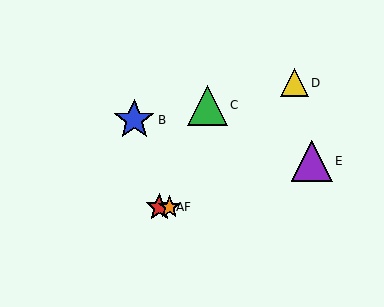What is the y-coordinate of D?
Object D is at y≈83.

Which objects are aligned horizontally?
Objects A, F are aligned horizontally.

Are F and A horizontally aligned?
Yes, both are at y≈207.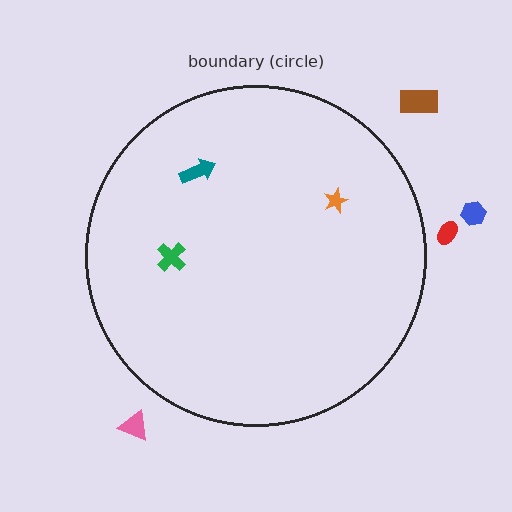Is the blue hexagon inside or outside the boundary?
Outside.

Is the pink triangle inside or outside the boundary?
Outside.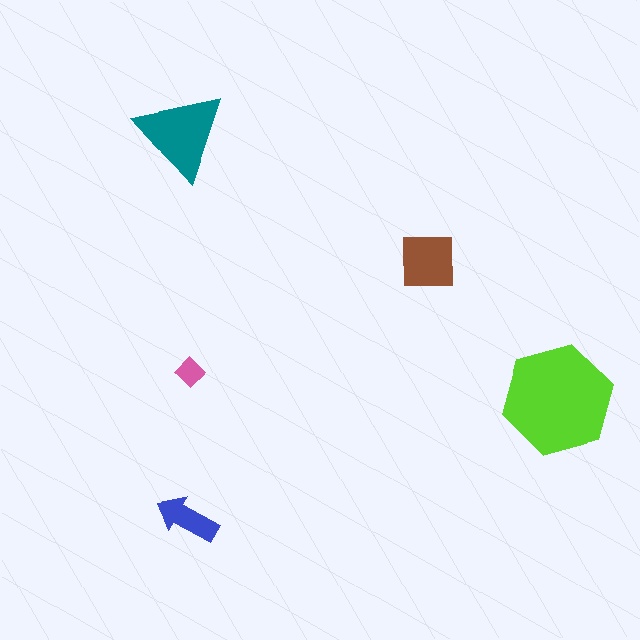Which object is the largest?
The lime hexagon.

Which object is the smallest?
The pink diamond.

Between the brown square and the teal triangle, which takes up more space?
The teal triangle.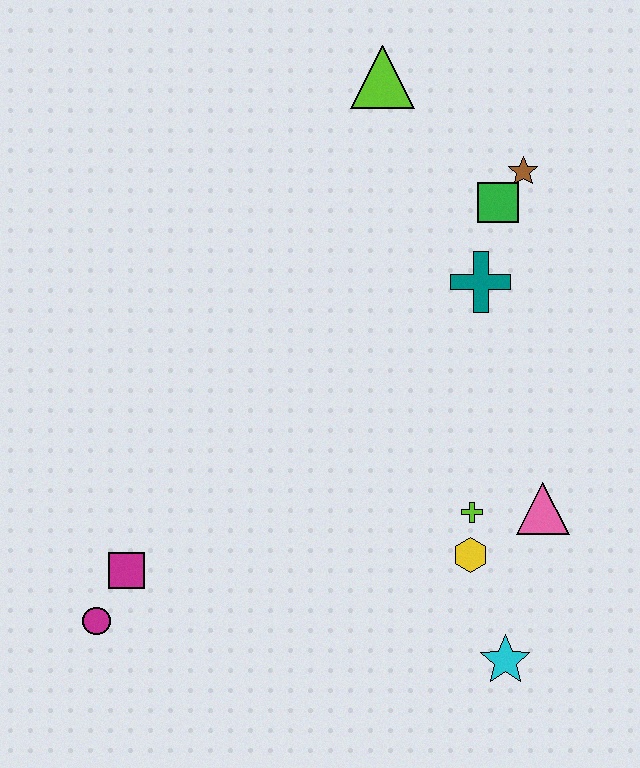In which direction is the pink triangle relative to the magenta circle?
The pink triangle is to the right of the magenta circle.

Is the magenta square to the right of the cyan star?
No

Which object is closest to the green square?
The brown star is closest to the green square.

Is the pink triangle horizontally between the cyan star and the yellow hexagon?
No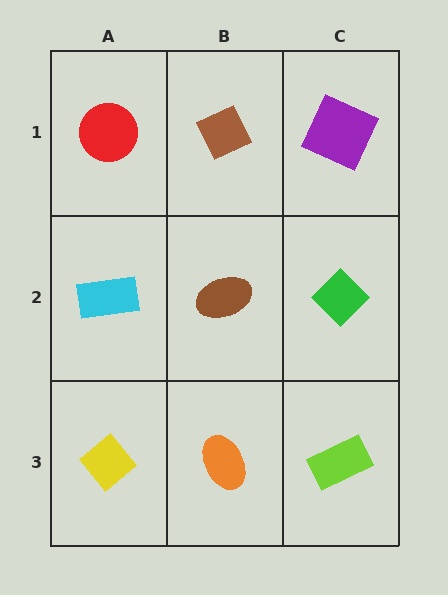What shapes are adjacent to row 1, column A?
A cyan rectangle (row 2, column A), a brown diamond (row 1, column B).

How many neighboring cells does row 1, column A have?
2.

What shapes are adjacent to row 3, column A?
A cyan rectangle (row 2, column A), an orange ellipse (row 3, column B).